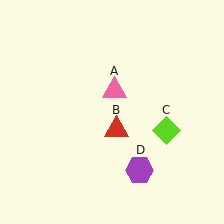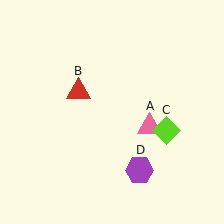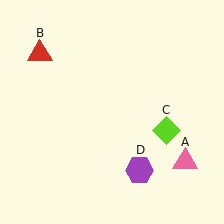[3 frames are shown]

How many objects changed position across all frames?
2 objects changed position: pink triangle (object A), red triangle (object B).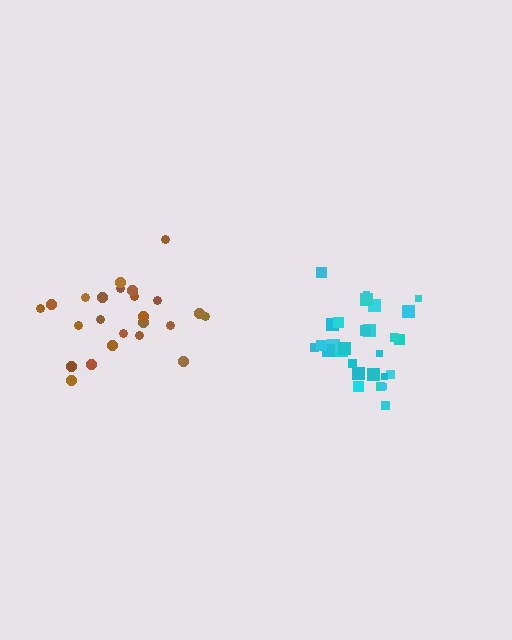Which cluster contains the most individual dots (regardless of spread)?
Cyan (28).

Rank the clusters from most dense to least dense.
cyan, brown.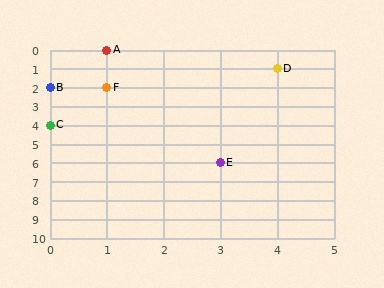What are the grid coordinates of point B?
Point B is at grid coordinates (0, 2).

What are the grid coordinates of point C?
Point C is at grid coordinates (0, 4).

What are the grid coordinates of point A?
Point A is at grid coordinates (1, 0).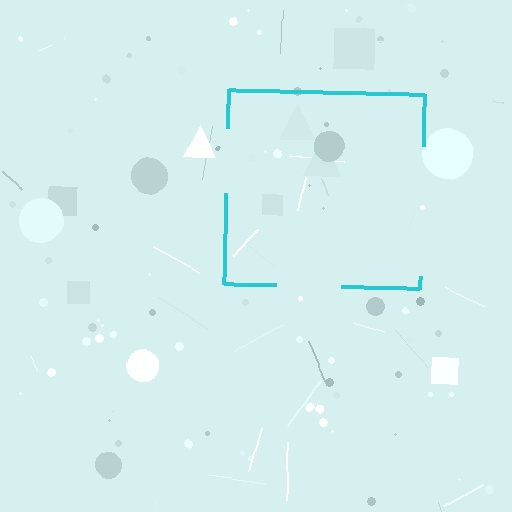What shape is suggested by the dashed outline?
The dashed outline suggests a square.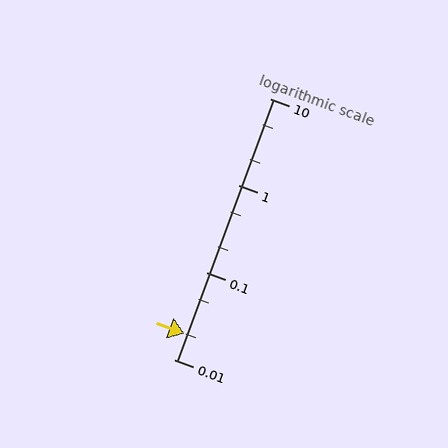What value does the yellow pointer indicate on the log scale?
The pointer indicates approximately 0.02.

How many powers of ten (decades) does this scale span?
The scale spans 3 decades, from 0.01 to 10.